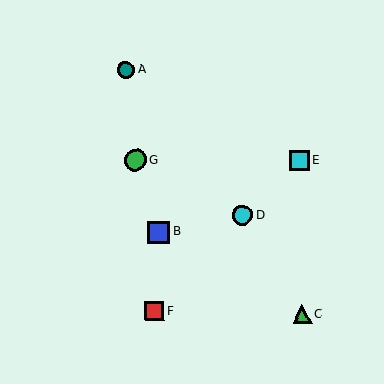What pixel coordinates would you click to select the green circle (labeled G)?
Click at (135, 160) to select the green circle G.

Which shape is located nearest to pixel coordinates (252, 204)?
The cyan circle (labeled D) at (242, 215) is nearest to that location.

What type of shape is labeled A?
Shape A is a teal circle.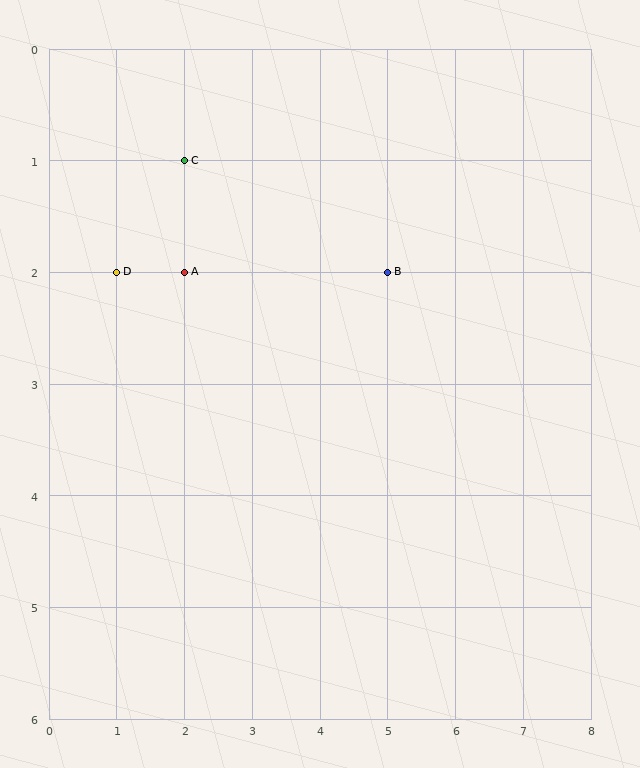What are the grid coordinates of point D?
Point D is at grid coordinates (1, 2).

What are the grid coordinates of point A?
Point A is at grid coordinates (2, 2).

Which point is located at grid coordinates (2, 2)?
Point A is at (2, 2).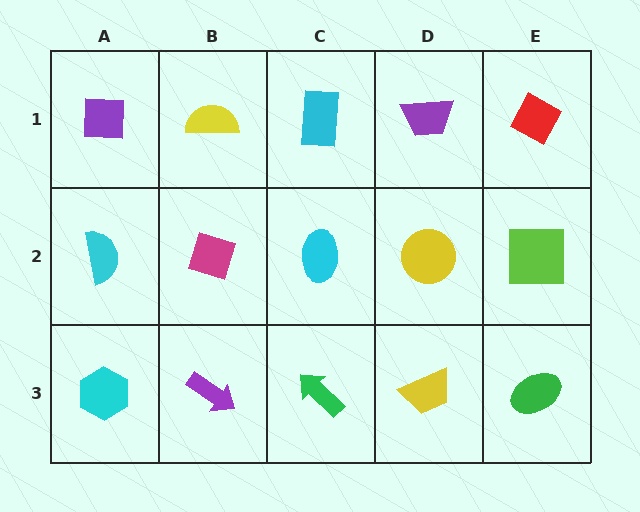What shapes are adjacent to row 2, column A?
A purple square (row 1, column A), a cyan hexagon (row 3, column A), a magenta diamond (row 2, column B).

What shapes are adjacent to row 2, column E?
A red diamond (row 1, column E), a green ellipse (row 3, column E), a yellow circle (row 2, column D).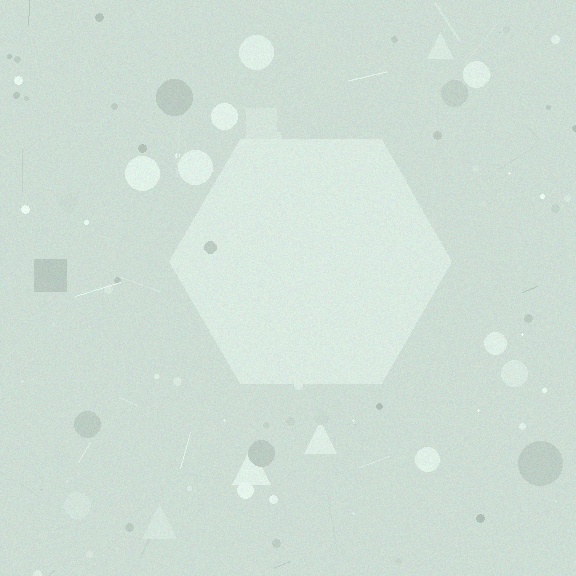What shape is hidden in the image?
A hexagon is hidden in the image.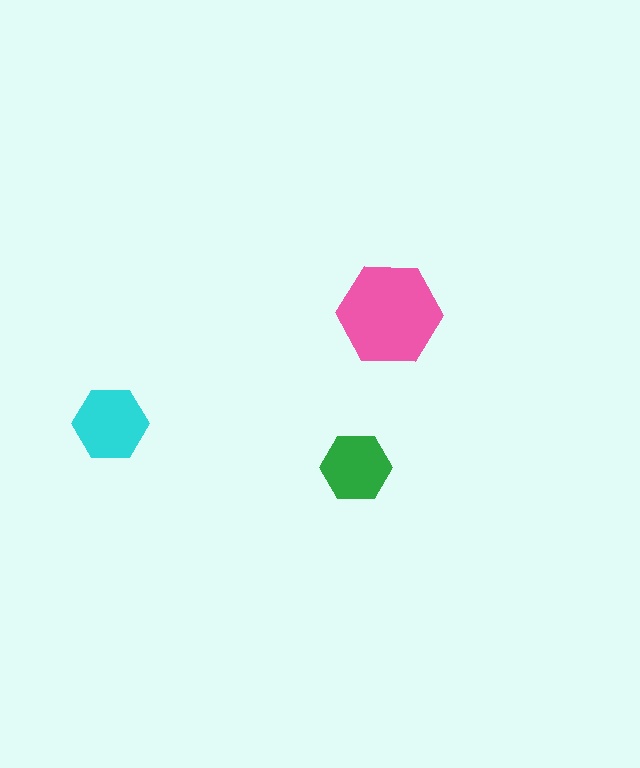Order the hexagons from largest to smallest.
the pink one, the cyan one, the green one.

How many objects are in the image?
There are 3 objects in the image.